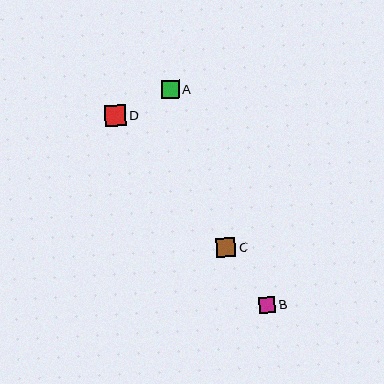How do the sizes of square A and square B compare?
Square A and square B are approximately the same size.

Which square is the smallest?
Square B is the smallest with a size of approximately 16 pixels.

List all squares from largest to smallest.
From largest to smallest: D, C, A, B.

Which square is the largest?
Square D is the largest with a size of approximately 21 pixels.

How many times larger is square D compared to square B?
Square D is approximately 1.3 times the size of square B.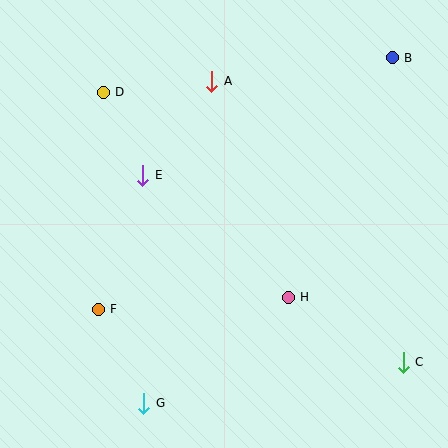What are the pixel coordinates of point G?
Point G is at (144, 403).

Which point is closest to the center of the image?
Point E at (143, 175) is closest to the center.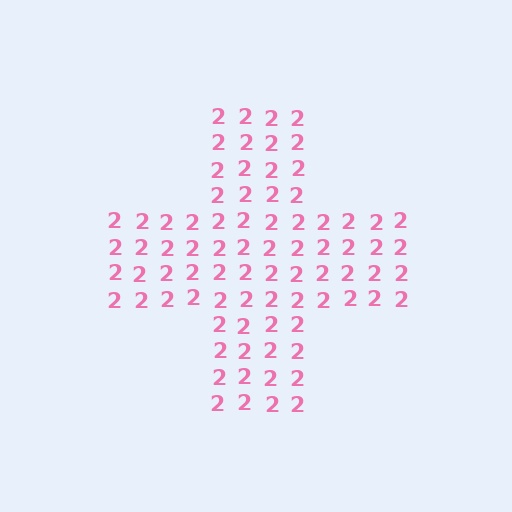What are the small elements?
The small elements are digit 2's.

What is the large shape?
The large shape is a cross.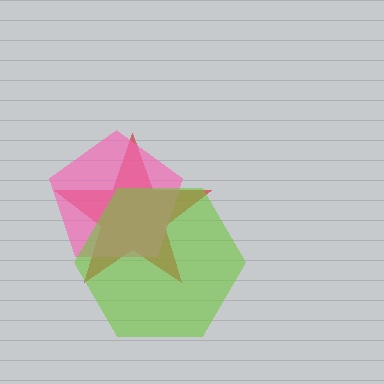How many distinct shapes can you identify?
There are 3 distinct shapes: a red star, a pink pentagon, a lime hexagon.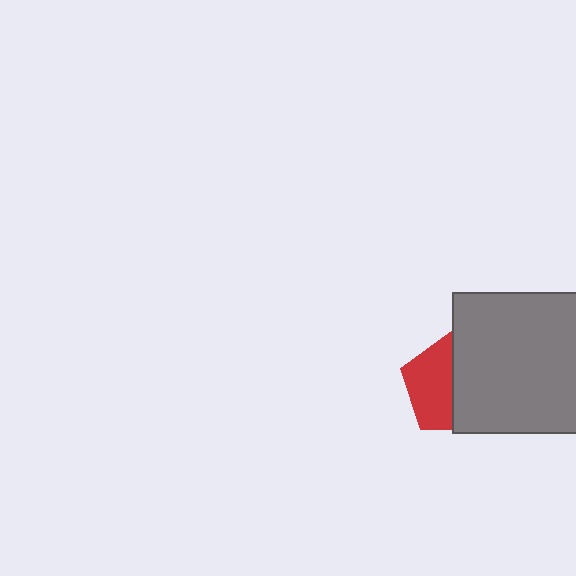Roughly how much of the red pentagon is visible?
About half of it is visible (roughly 49%).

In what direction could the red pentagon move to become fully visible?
The red pentagon could move left. That would shift it out from behind the gray square entirely.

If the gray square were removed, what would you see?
You would see the complete red pentagon.